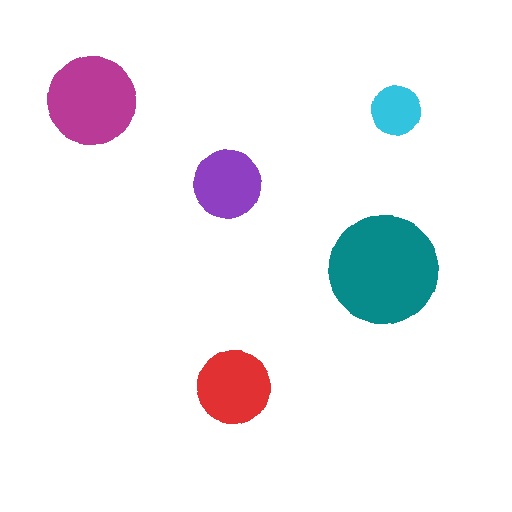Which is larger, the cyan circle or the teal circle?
The teal one.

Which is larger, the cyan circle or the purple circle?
The purple one.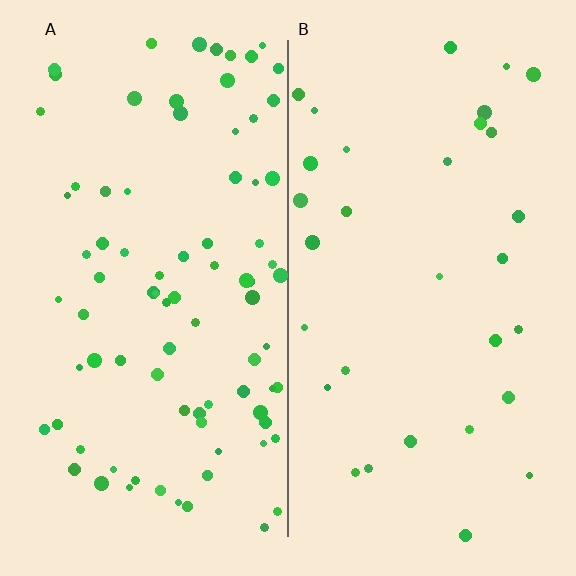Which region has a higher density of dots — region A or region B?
A (the left).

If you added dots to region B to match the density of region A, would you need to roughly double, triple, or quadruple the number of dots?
Approximately triple.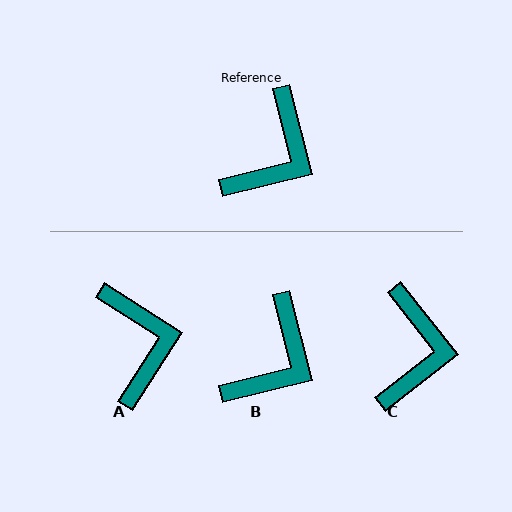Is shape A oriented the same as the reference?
No, it is off by about 43 degrees.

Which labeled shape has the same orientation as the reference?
B.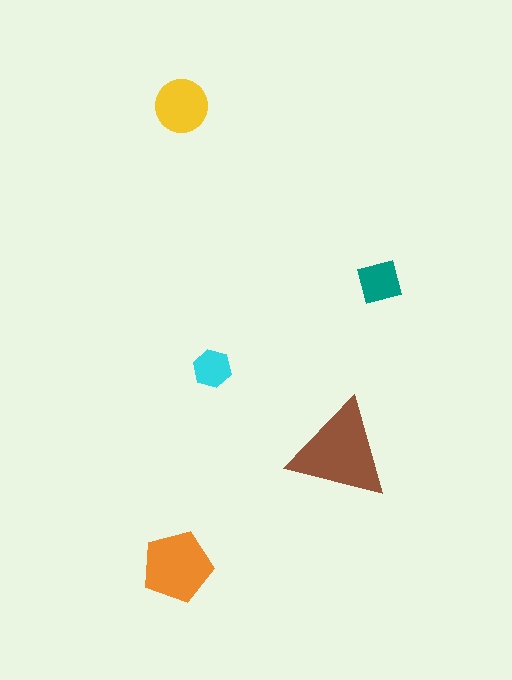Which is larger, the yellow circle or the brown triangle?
The brown triangle.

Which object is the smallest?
The cyan hexagon.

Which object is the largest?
The brown triangle.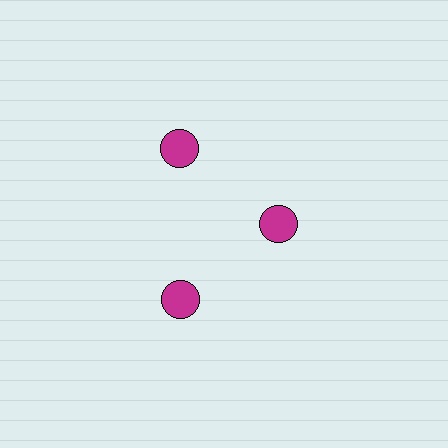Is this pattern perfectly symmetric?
No. The 3 magenta circles are arranged in a ring, but one element near the 3 o'clock position is pulled inward toward the center, breaking the 3-fold rotational symmetry.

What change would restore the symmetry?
The symmetry would be restored by moving it outward, back onto the ring so that all 3 circles sit at equal angles and equal distance from the center.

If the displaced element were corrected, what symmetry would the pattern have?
It would have 3-fold rotational symmetry — the pattern would map onto itself every 120 degrees.